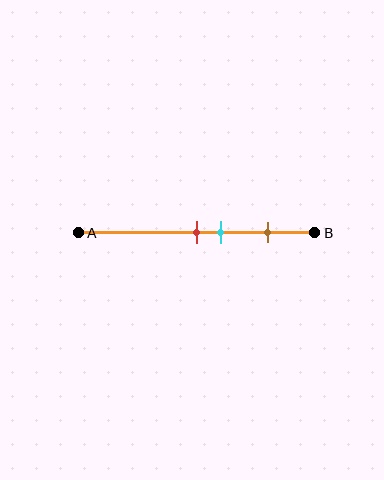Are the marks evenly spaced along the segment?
No, the marks are not evenly spaced.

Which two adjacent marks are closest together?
The red and cyan marks are the closest adjacent pair.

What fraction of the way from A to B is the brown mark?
The brown mark is approximately 80% (0.8) of the way from A to B.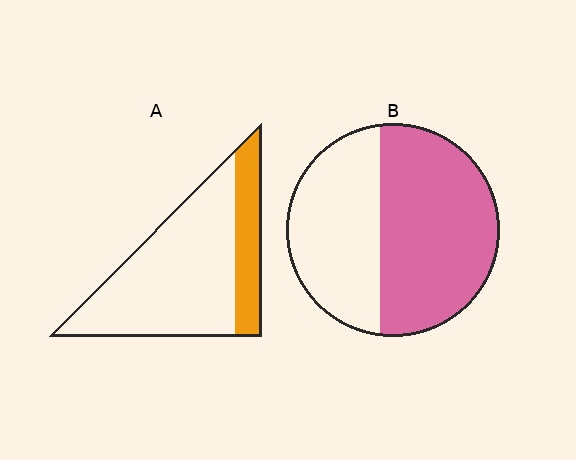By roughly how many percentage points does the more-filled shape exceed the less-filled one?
By roughly 35 percentage points (B over A).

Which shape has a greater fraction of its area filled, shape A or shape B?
Shape B.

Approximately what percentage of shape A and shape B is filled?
A is approximately 25% and B is approximately 60%.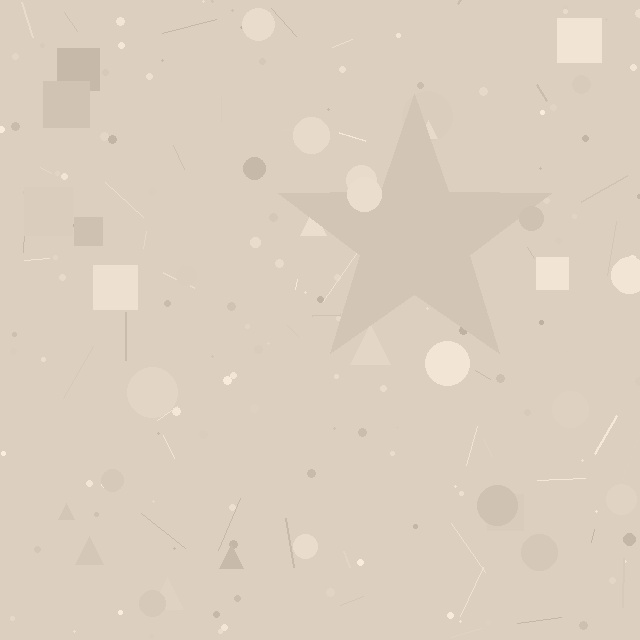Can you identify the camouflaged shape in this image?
The camouflaged shape is a star.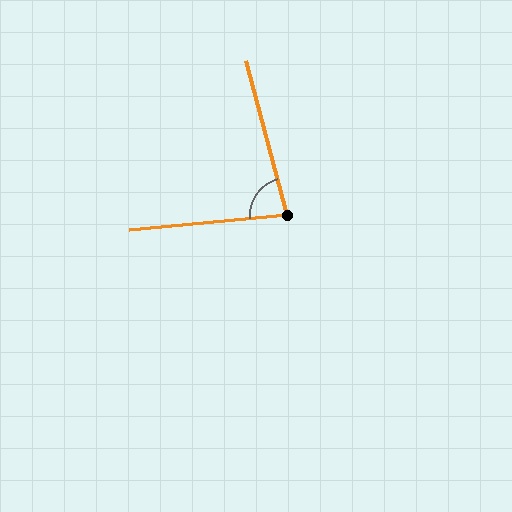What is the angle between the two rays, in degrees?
Approximately 81 degrees.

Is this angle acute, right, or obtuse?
It is acute.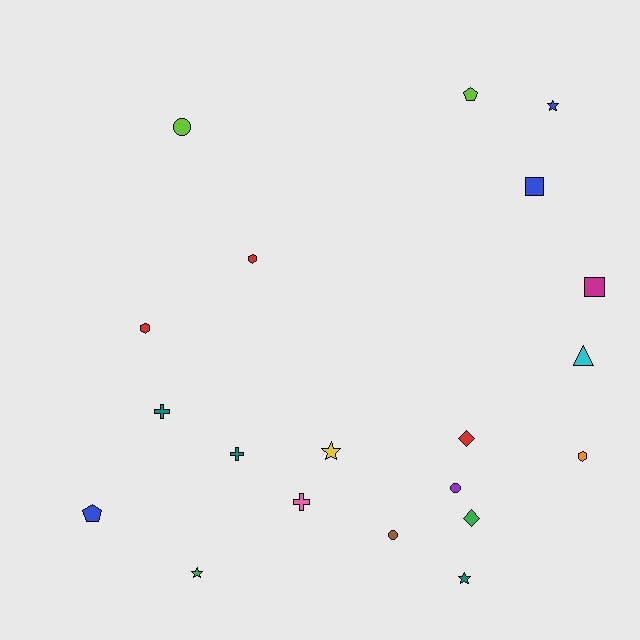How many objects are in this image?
There are 20 objects.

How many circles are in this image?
There are 3 circles.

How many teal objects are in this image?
There are 3 teal objects.